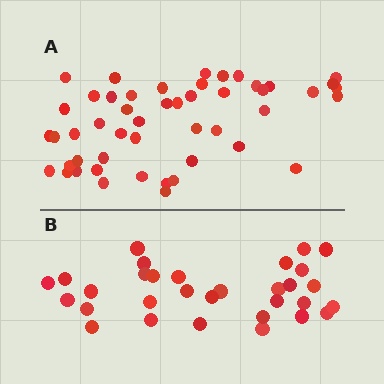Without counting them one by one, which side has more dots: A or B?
Region A (the top region) has more dots.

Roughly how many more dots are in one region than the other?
Region A has approximately 20 more dots than region B.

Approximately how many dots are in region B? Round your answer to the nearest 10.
About 30 dots. (The exact count is 31, which rounds to 30.)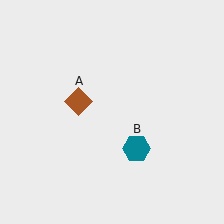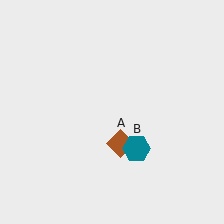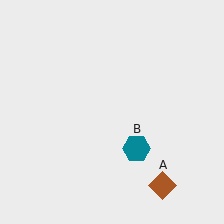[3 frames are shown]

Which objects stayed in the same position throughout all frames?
Teal hexagon (object B) remained stationary.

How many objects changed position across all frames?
1 object changed position: brown diamond (object A).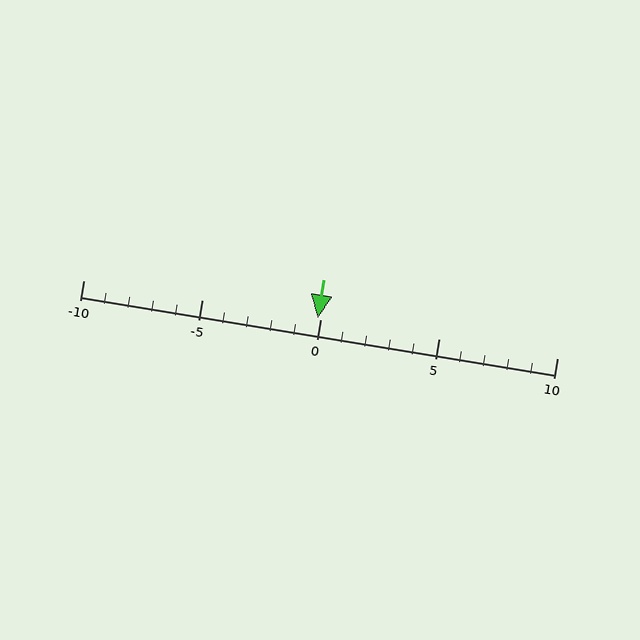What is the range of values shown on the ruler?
The ruler shows values from -10 to 10.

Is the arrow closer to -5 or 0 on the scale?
The arrow is closer to 0.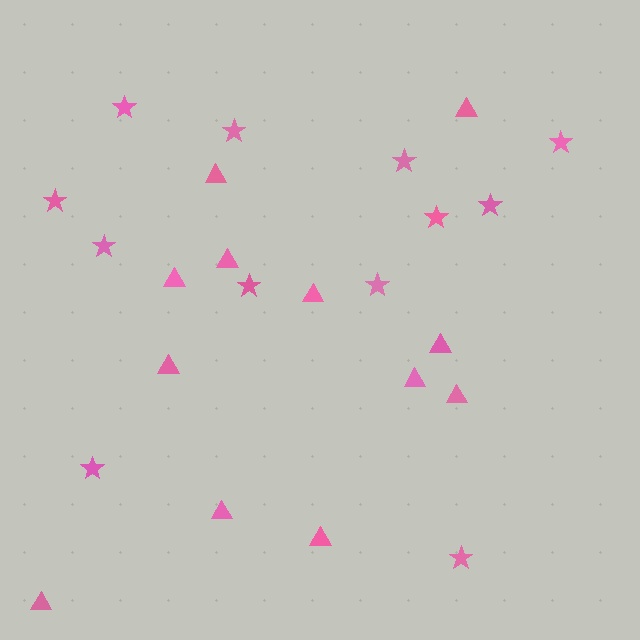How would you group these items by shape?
There are 2 groups: one group of stars (12) and one group of triangles (12).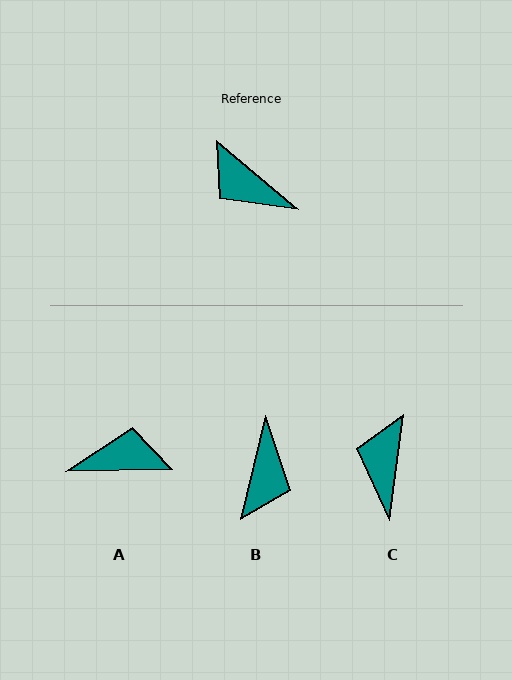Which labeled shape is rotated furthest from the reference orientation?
A, about 139 degrees away.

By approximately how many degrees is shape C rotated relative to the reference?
Approximately 58 degrees clockwise.